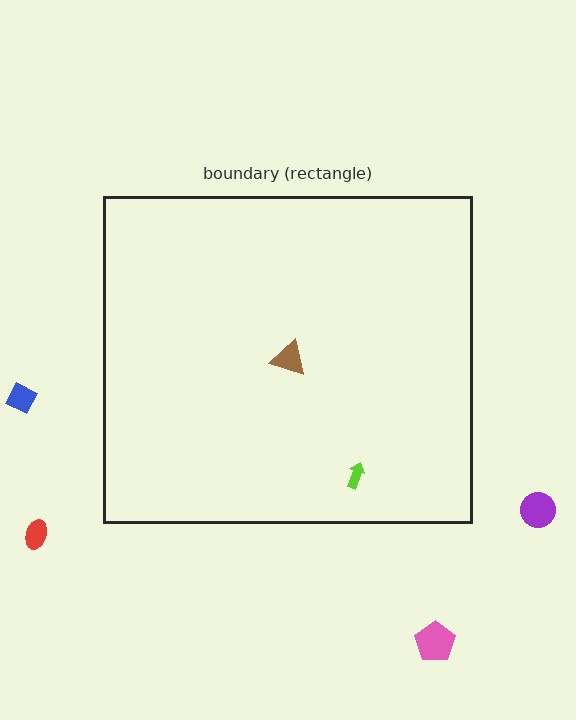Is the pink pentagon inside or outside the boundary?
Outside.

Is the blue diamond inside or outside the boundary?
Outside.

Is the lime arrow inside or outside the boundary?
Inside.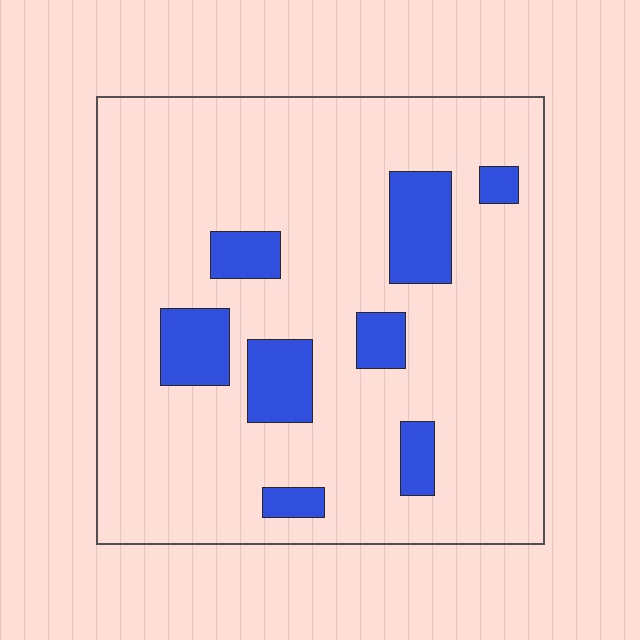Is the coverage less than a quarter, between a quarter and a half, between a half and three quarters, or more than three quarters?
Less than a quarter.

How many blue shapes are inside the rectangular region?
8.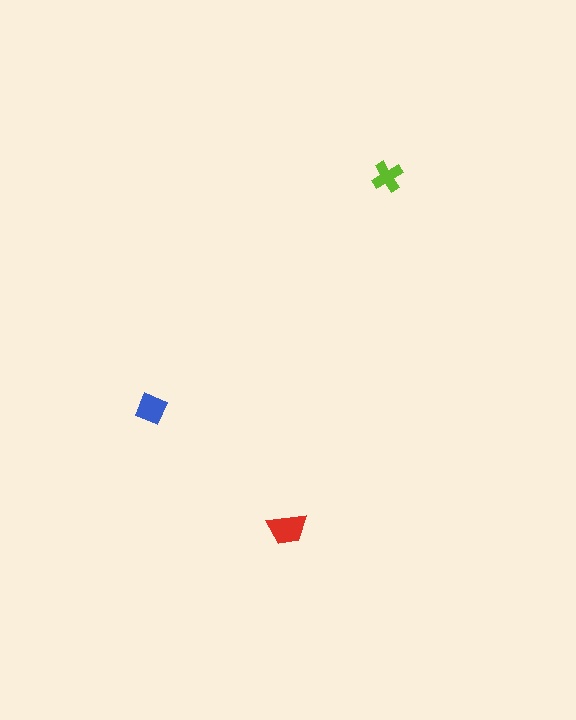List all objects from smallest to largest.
The lime cross, the blue diamond, the red trapezoid.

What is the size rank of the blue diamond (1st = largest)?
2nd.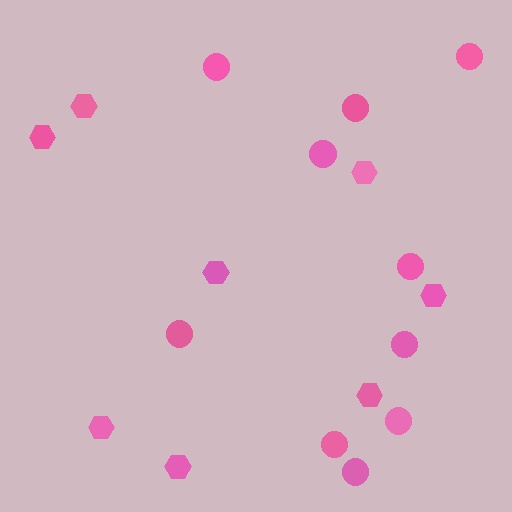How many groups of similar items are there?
There are 2 groups: one group of circles (10) and one group of hexagons (8).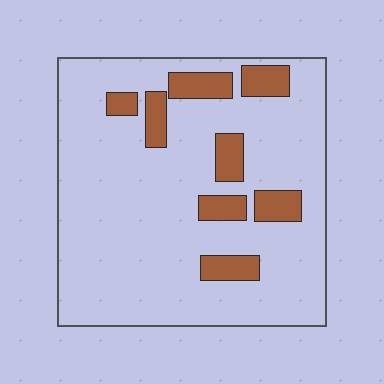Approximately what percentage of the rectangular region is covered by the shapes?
Approximately 15%.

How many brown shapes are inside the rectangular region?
8.